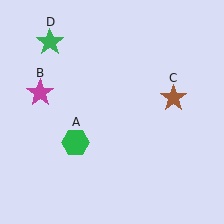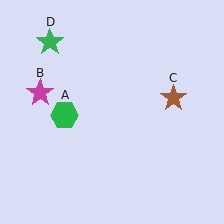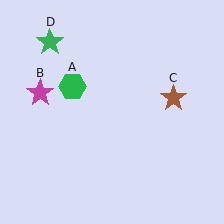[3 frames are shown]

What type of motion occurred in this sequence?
The green hexagon (object A) rotated clockwise around the center of the scene.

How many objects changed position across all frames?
1 object changed position: green hexagon (object A).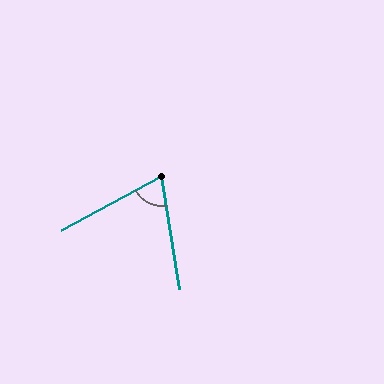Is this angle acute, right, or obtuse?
It is acute.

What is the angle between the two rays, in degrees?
Approximately 70 degrees.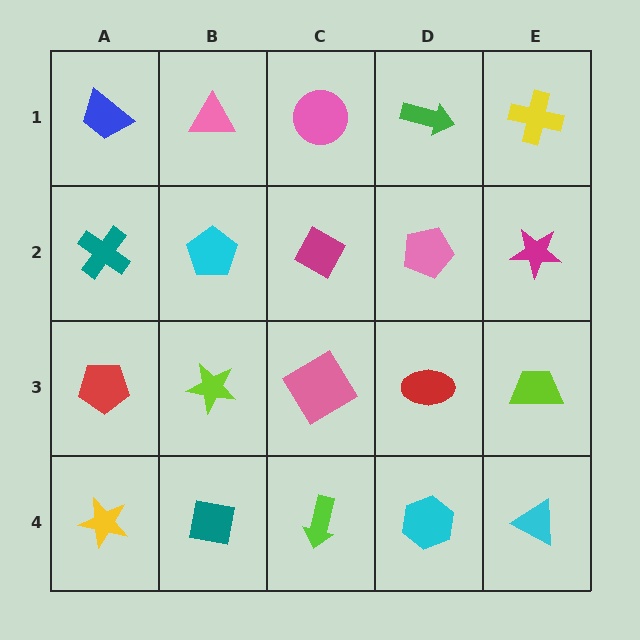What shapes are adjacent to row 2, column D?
A green arrow (row 1, column D), a red ellipse (row 3, column D), a magenta diamond (row 2, column C), a magenta star (row 2, column E).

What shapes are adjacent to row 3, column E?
A magenta star (row 2, column E), a cyan triangle (row 4, column E), a red ellipse (row 3, column D).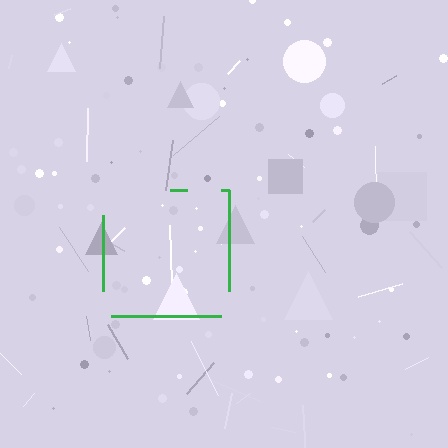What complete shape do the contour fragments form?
The contour fragments form a square.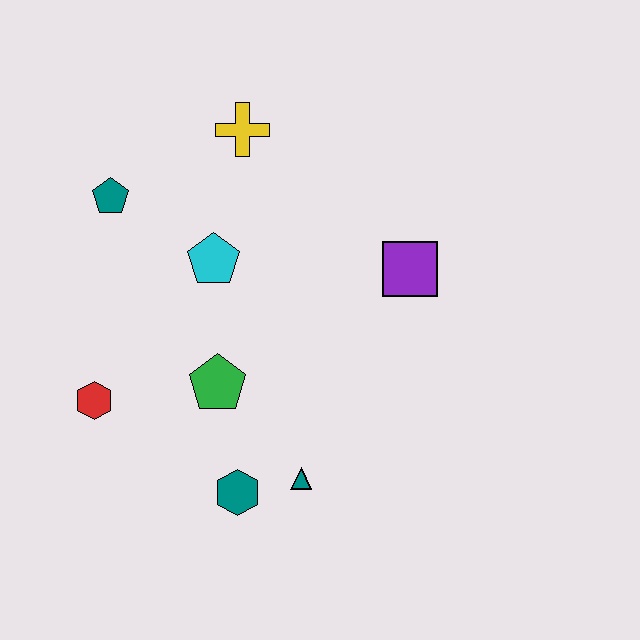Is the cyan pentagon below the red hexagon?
No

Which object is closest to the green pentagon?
The teal hexagon is closest to the green pentagon.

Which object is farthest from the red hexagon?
The purple square is farthest from the red hexagon.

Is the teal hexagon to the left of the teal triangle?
Yes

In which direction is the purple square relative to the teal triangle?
The purple square is above the teal triangle.